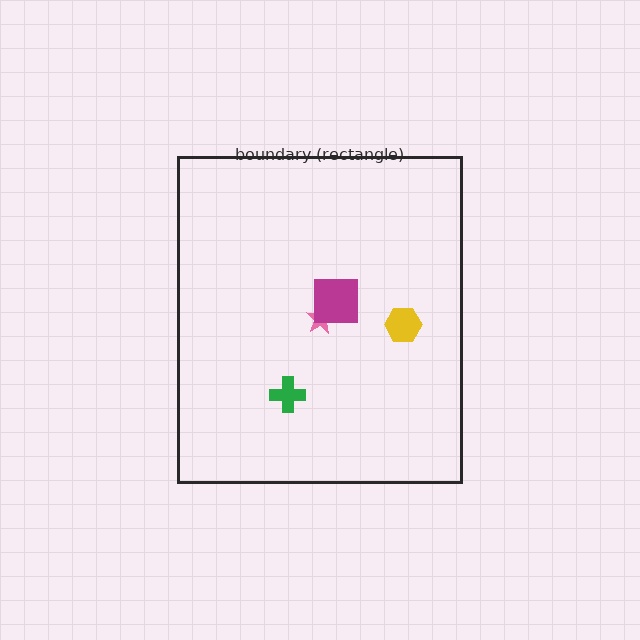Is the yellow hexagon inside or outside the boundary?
Inside.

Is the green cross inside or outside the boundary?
Inside.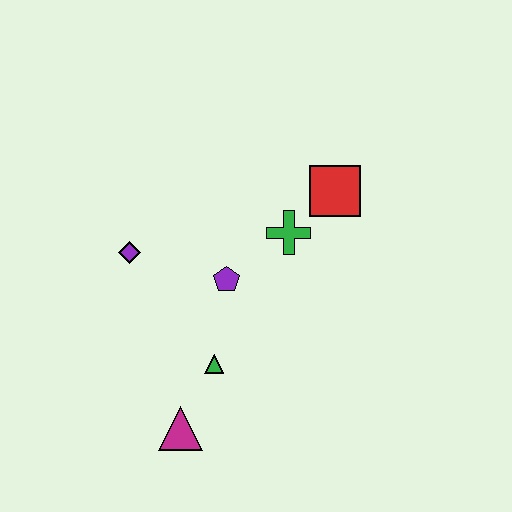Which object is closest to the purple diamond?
The purple pentagon is closest to the purple diamond.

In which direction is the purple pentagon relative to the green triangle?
The purple pentagon is above the green triangle.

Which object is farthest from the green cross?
The magenta triangle is farthest from the green cross.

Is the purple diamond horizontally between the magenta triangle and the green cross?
No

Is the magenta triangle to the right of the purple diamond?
Yes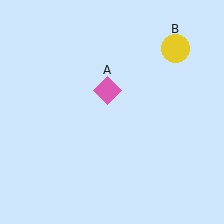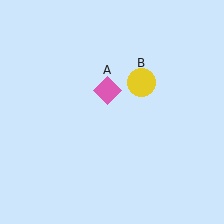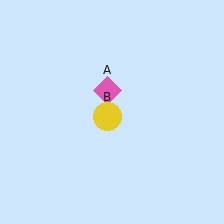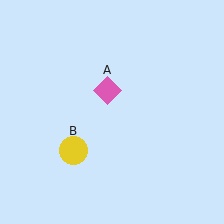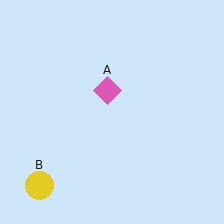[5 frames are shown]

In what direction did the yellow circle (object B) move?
The yellow circle (object B) moved down and to the left.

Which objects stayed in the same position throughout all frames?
Pink diamond (object A) remained stationary.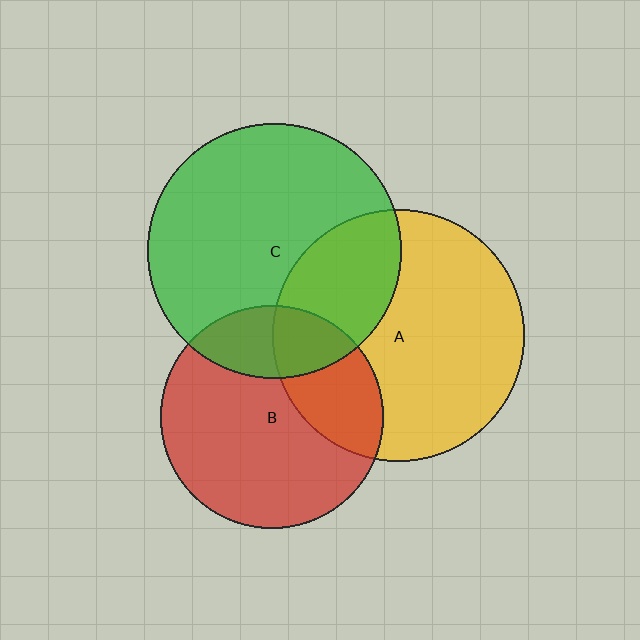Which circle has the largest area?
Circle C (green).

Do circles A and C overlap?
Yes.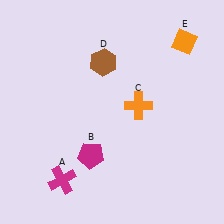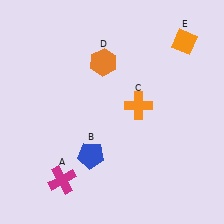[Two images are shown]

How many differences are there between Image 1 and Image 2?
There are 2 differences between the two images.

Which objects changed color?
B changed from magenta to blue. D changed from brown to orange.